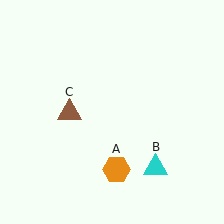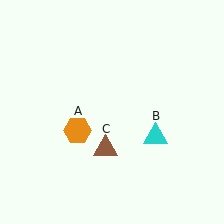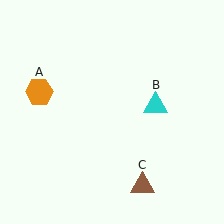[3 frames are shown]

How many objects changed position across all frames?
3 objects changed position: orange hexagon (object A), cyan triangle (object B), brown triangle (object C).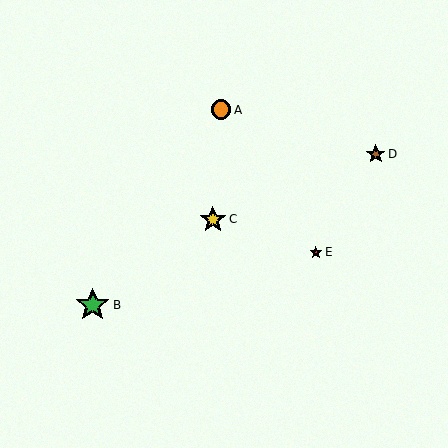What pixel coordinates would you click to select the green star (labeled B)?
Click at (93, 305) to select the green star B.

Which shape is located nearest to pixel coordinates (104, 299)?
The green star (labeled B) at (93, 305) is nearest to that location.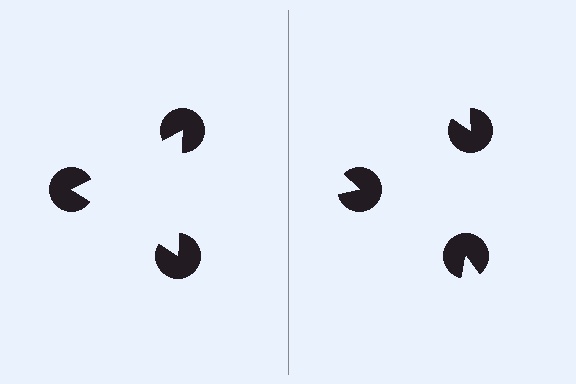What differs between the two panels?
The pac-man discs are positioned identically on both sides; only the wedge orientations differ. On the left they align to a triangle; on the right they are misaligned.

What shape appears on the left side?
An illusory triangle.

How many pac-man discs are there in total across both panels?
6 — 3 on each side.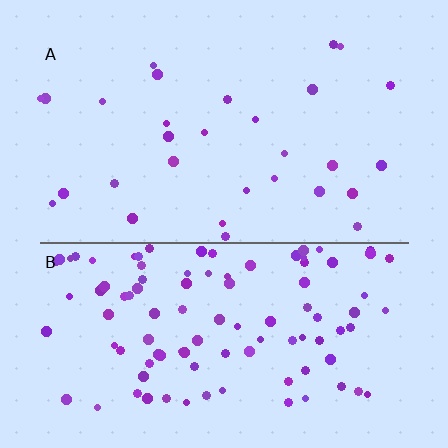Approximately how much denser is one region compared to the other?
Approximately 3.5× — region B over region A.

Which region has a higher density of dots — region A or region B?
B (the bottom).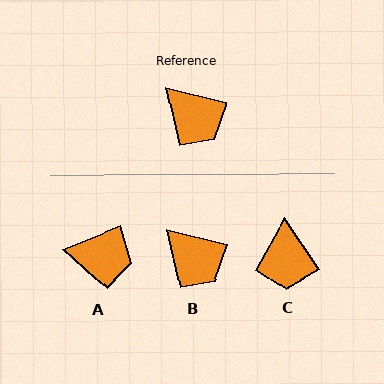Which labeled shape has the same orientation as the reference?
B.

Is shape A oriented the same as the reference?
No, it is off by about 35 degrees.